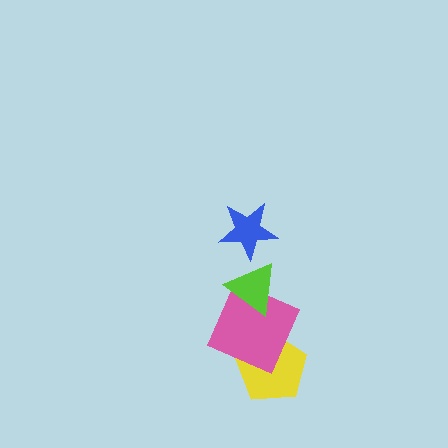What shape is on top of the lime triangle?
The blue star is on top of the lime triangle.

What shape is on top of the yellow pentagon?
The pink square is on top of the yellow pentagon.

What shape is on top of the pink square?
The lime triangle is on top of the pink square.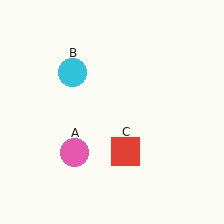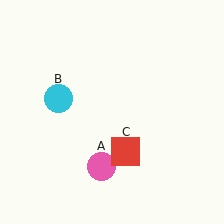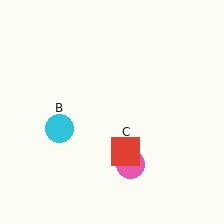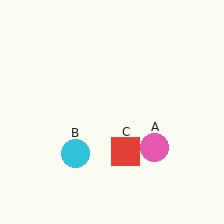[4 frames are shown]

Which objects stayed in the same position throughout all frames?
Red square (object C) remained stationary.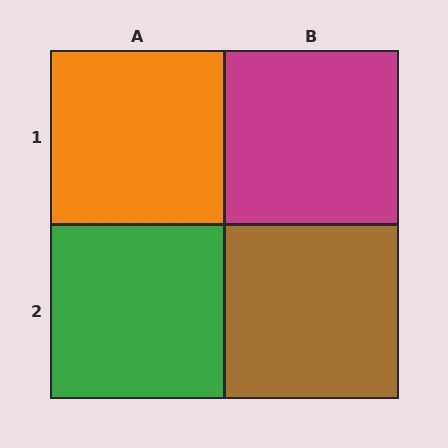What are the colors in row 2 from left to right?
Green, brown.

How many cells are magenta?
1 cell is magenta.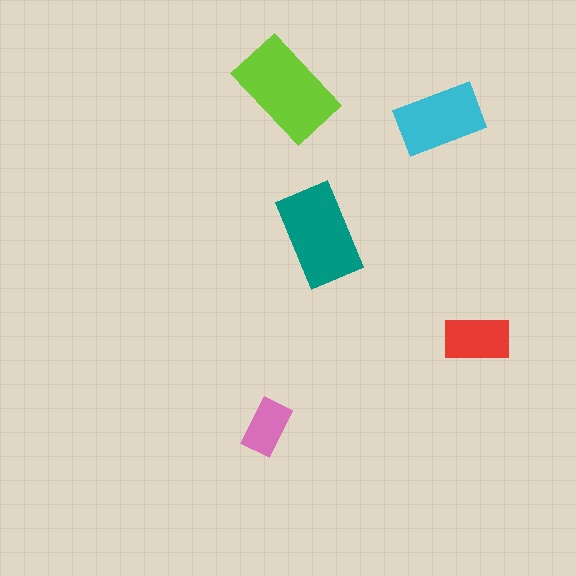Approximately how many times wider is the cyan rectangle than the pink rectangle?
About 1.5 times wider.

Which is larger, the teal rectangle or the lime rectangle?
The lime one.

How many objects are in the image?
There are 5 objects in the image.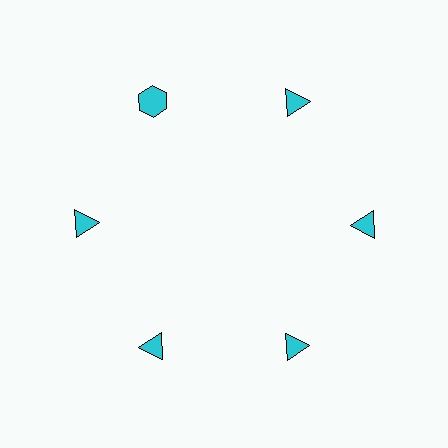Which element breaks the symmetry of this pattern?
The cyan hexagon at roughly the 11 o'clock position breaks the symmetry. All other shapes are cyan triangles.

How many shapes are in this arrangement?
There are 6 shapes arranged in a ring pattern.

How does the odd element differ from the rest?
It has a different shape: hexagon instead of triangle.